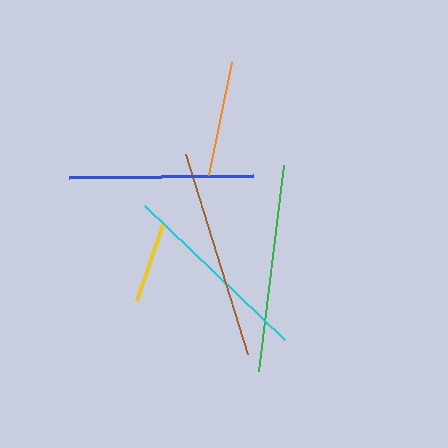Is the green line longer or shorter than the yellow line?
The green line is longer than the yellow line.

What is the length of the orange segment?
The orange segment is approximately 115 pixels long.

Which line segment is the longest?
The brown line is the longest at approximately 210 pixels.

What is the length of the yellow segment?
The yellow segment is approximately 80 pixels long.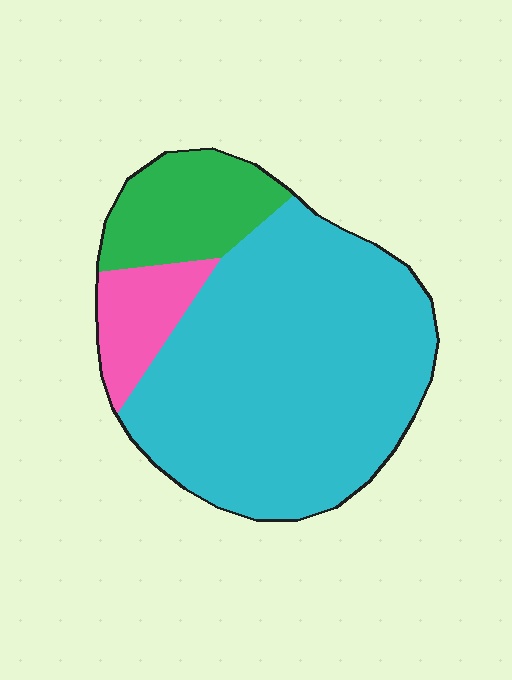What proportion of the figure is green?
Green takes up about one sixth (1/6) of the figure.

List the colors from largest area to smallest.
From largest to smallest: cyan, green, pink.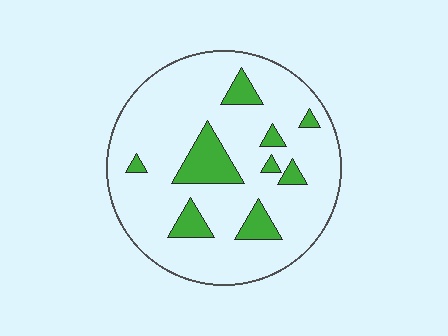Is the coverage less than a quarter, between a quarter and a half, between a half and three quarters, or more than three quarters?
Less than a quarter.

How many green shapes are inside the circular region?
9.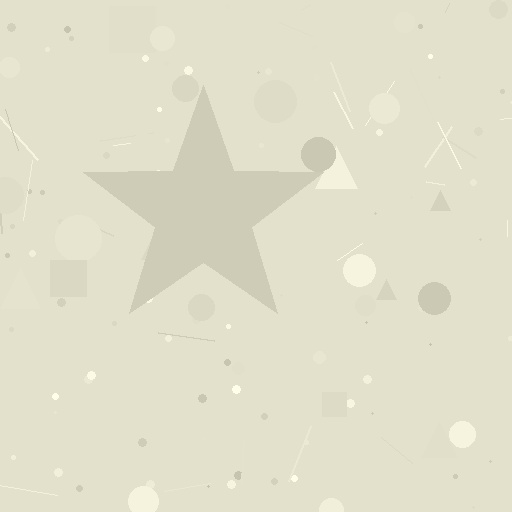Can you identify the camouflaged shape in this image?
The camouflaged shape is a star.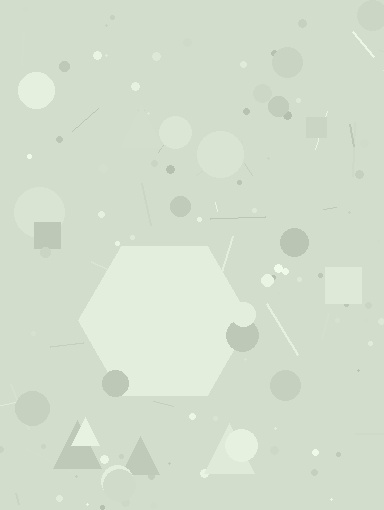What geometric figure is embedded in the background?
A hexagon is embedded in the background.